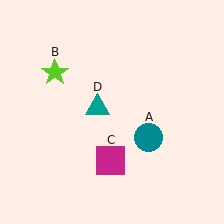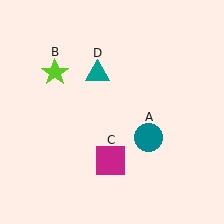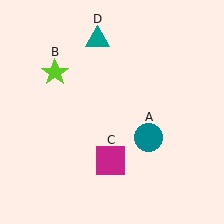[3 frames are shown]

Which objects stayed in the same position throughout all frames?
Teal circle (object A) and lime star (object B) and magenta square (object C) remained stationary.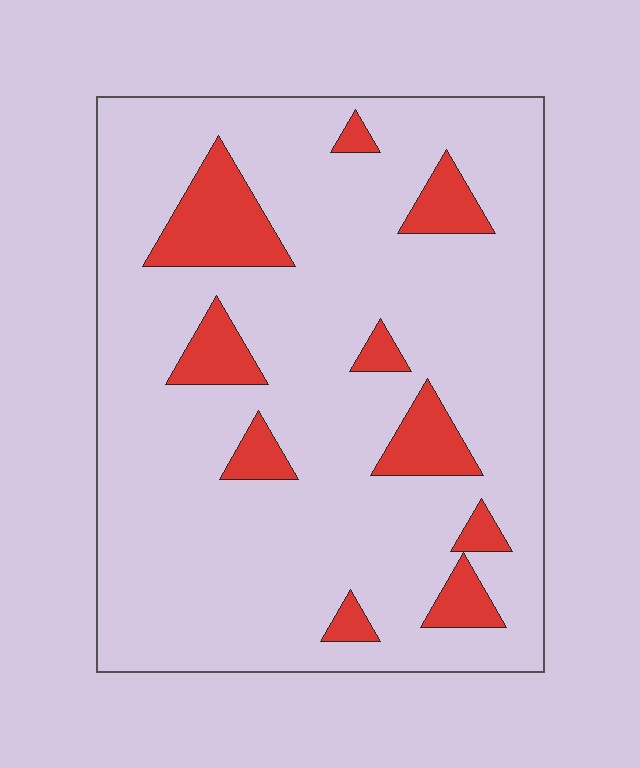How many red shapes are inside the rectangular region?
10.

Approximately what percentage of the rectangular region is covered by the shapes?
Approximately 15%.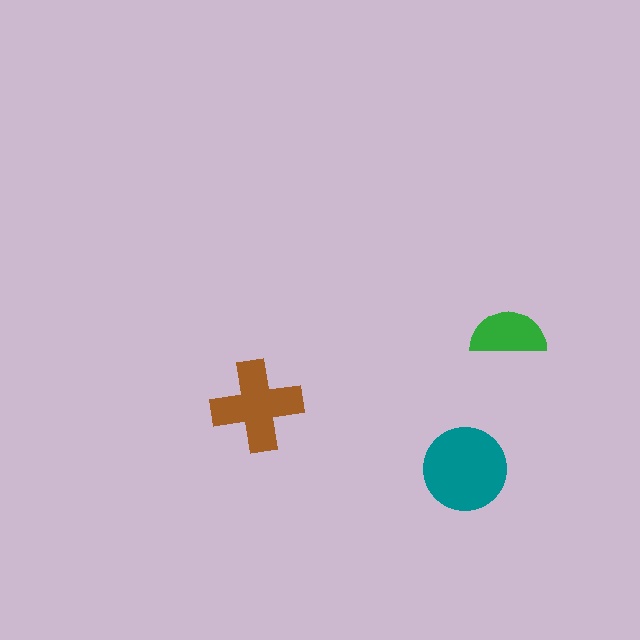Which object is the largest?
The teal circle.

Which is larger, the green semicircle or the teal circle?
The teal circle.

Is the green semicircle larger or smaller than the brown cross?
Smaller.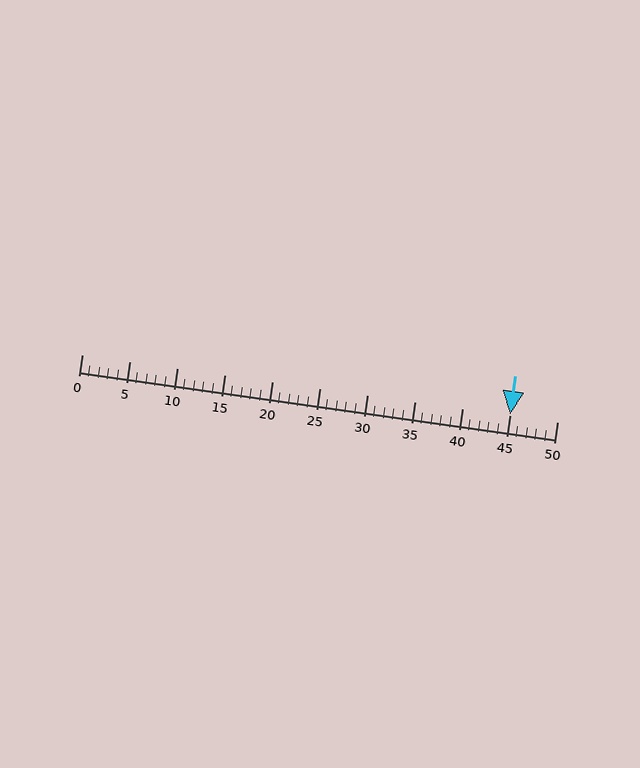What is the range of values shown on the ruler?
The ruler shows values from 0 to 50.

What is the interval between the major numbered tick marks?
The major tick marks are spaced 5 units apart.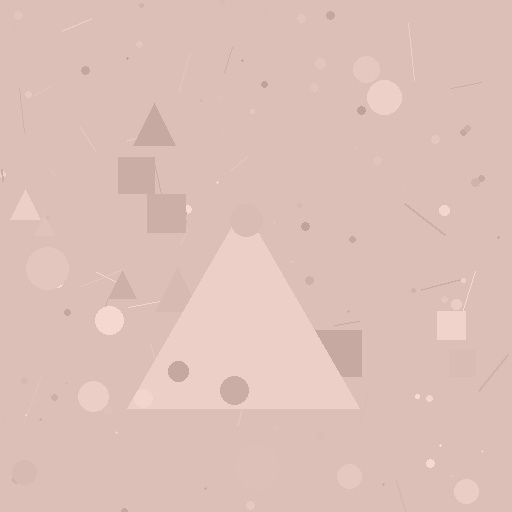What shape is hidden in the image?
A triangle is hidden in the image.